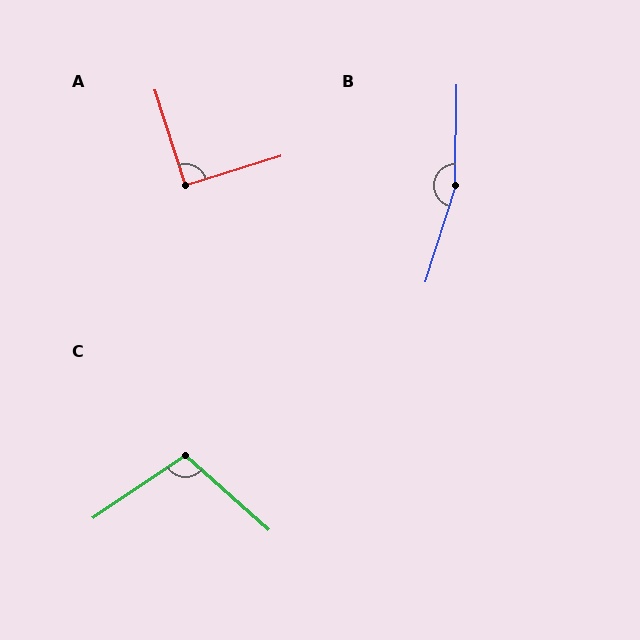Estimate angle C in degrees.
Approximately 104 degrees.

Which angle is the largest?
B, at approximately 163 degrees.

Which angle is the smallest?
A, at approximately 91 degrees.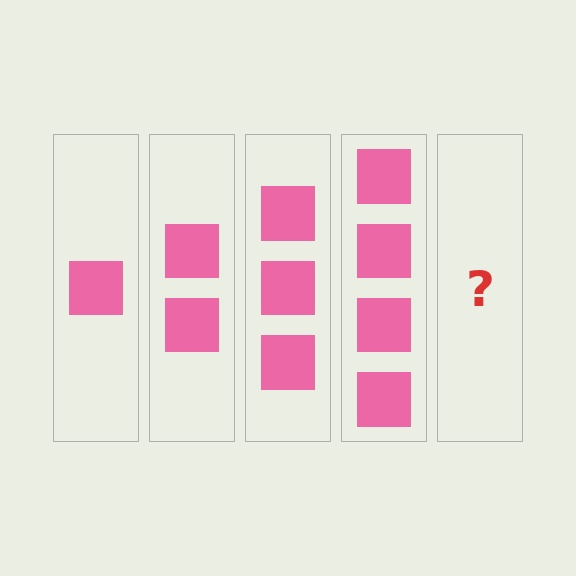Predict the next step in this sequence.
The next step is 5 squares.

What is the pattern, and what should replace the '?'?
The pattern is that each step adds one more square. The '?' should be 5 squares.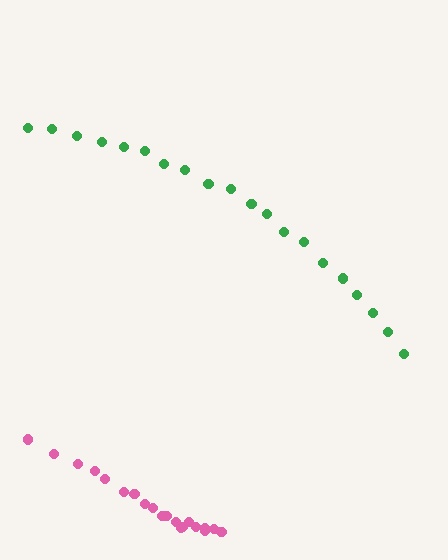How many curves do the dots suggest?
There are 2 distinct paths.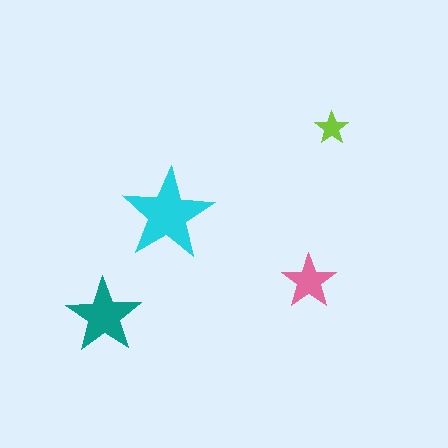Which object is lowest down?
The teal star is bottommost.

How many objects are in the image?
There are 4 objects in the image.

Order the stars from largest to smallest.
the cyan one, the teal one, the pink one, the lime one.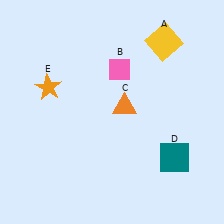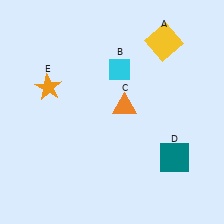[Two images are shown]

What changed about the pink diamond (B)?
In Image 1, B is pink. In Image 2, it changed to cyan.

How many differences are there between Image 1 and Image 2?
There is 1 difference between the two images.